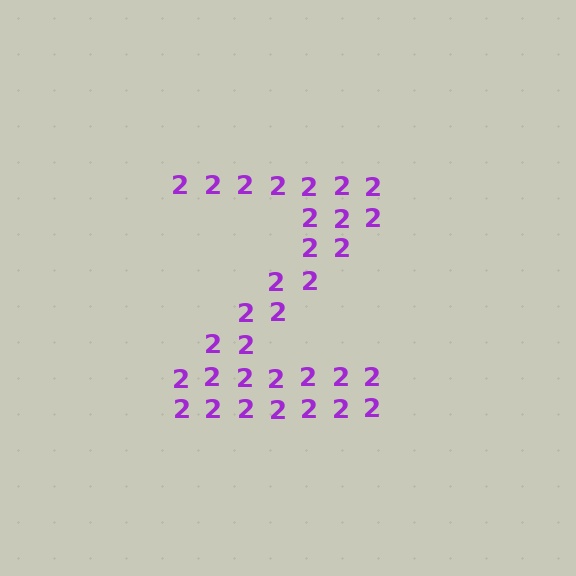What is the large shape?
The large shape is the letter Z.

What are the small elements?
The small elements are digit 2's.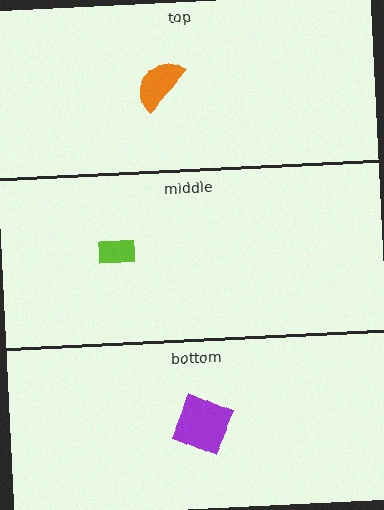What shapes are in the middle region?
The lime rectangle.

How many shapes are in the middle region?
1.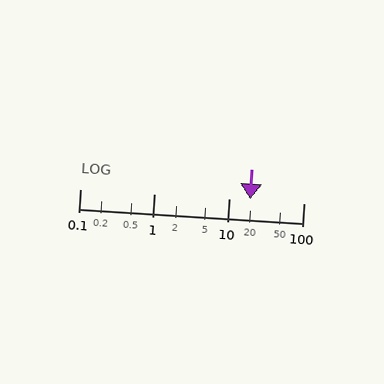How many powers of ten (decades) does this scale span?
The scale spans 3 decades, from 0.1 to 100.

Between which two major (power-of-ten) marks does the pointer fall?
The pointer is between 10 and 100.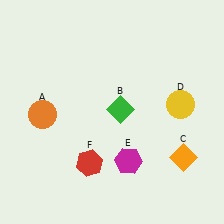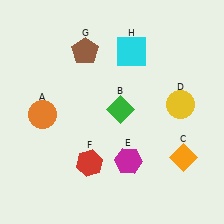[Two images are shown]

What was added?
A brown pentagon (G), a cyan square (H) were added in Image 2.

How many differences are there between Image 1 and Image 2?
There are 2 differences between the two images.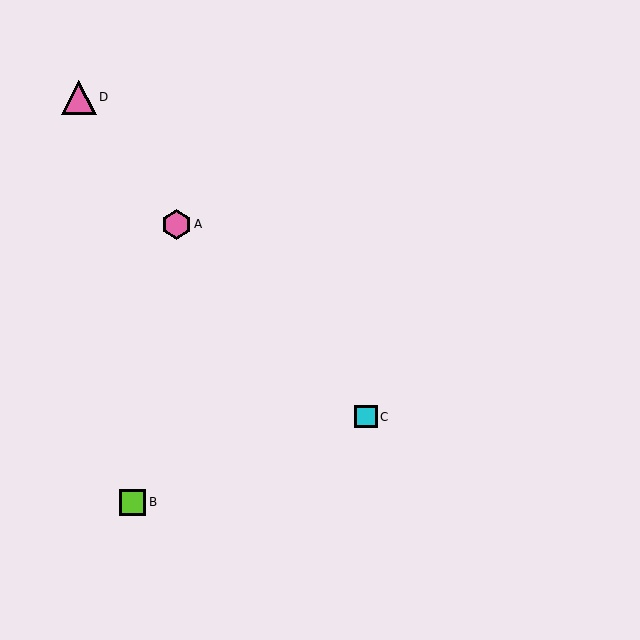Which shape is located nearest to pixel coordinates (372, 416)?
The cyan square (labeled C) at (366, 417) is nearest to that location.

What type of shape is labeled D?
Shape D is a pink triangle.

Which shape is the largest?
The pink triangle (labeled D) is the largest.